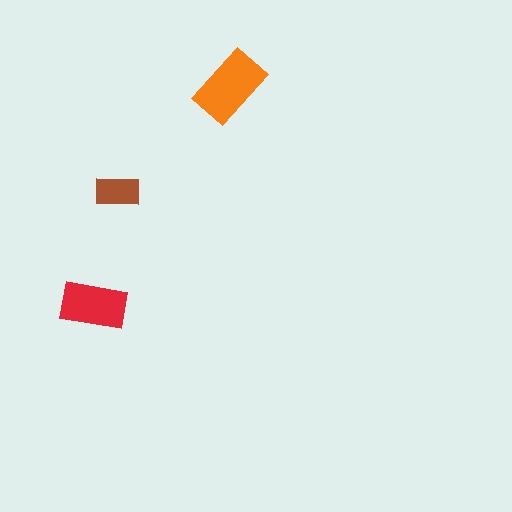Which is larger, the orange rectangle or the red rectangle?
The orange one.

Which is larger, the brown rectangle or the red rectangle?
The red one.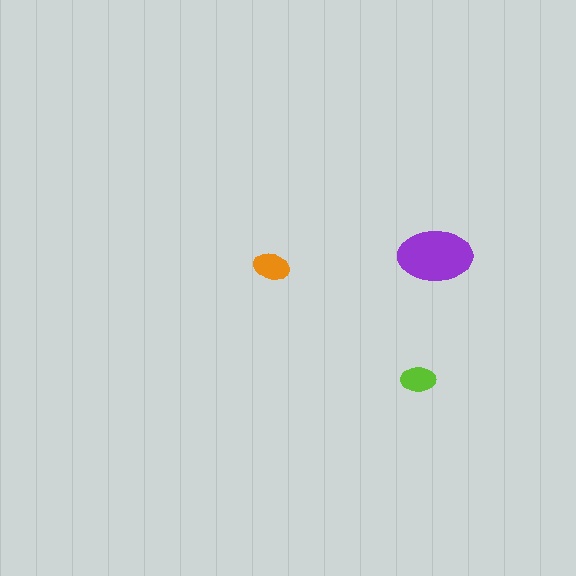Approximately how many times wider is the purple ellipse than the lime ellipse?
About 2 times wider.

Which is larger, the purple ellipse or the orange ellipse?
The purple one.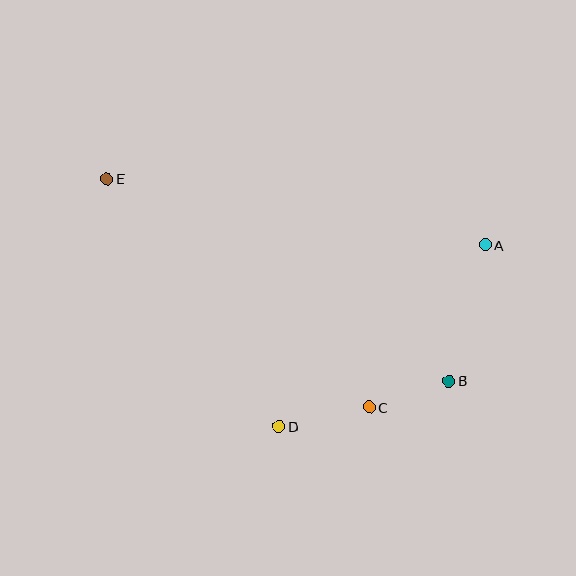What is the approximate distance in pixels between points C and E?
The distance between C and E is approximately 348 pixels.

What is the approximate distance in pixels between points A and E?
The distance between A and E is approximately 384 pixels.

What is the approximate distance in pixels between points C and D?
The distance between C and D is approximately 92 pixels.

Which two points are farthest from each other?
Points B and E are farthest from each other.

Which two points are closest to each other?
Points B and C are closest to each other.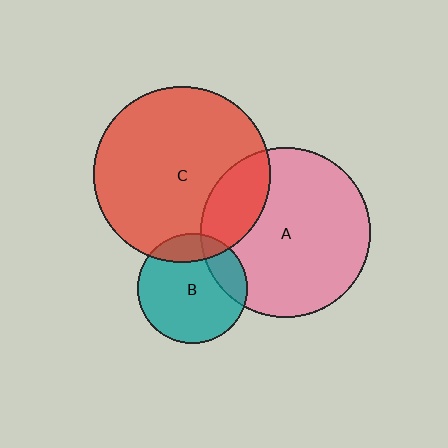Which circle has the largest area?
Circle C (red).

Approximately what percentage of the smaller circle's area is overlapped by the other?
Approximately 20%.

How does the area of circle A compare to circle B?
Approximately 2.4 times.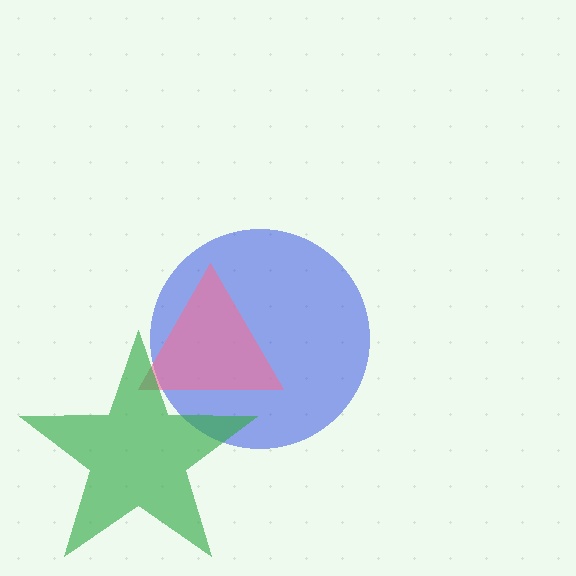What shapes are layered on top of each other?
The layered shapes are: a blue circle, a pink triangle, a green star.